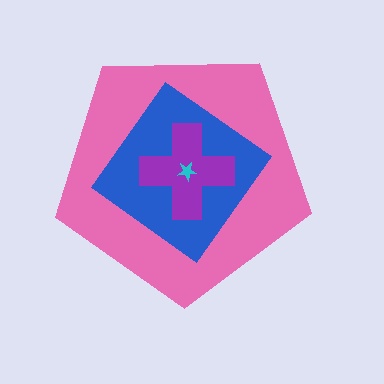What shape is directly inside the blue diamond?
The purple cross.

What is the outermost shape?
The pink pentagon.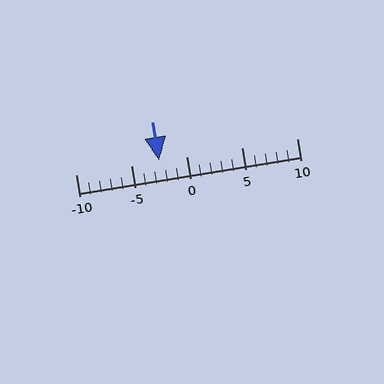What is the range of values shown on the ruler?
The ruler shows values from -10 to 10.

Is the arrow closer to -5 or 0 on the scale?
The arrow is closer to 0.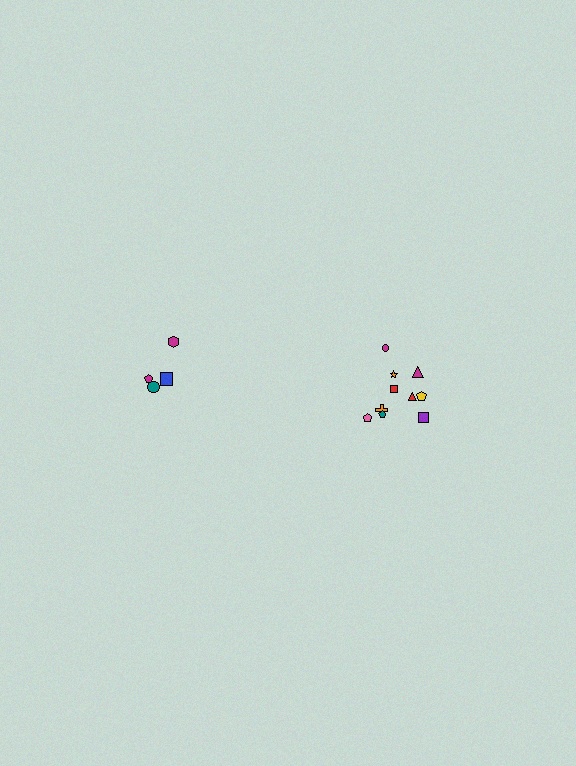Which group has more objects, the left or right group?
The right group.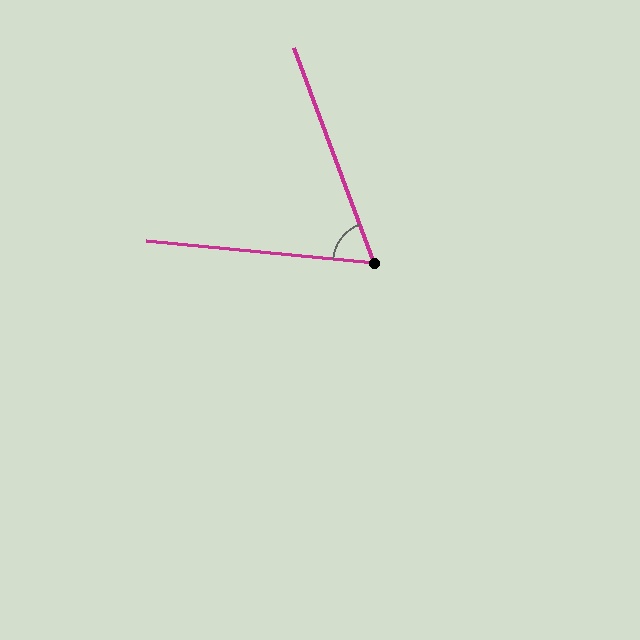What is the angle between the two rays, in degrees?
Approximately 64 degrees.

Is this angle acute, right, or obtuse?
It is acute.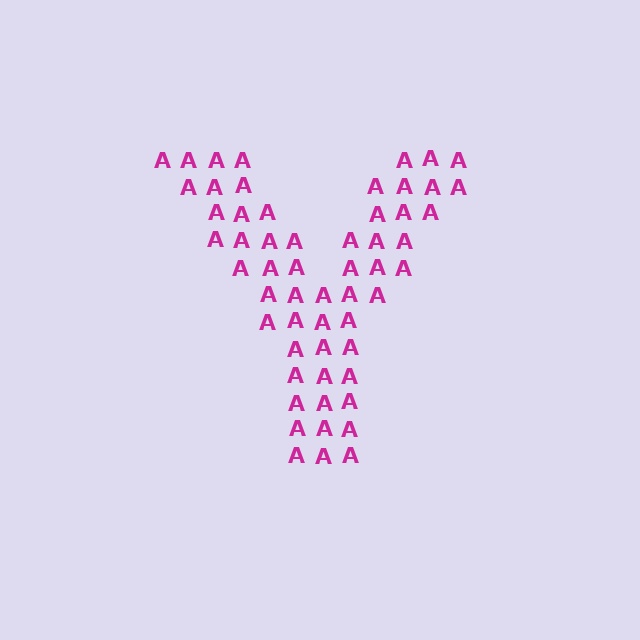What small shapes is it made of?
It is made of small letter A's.